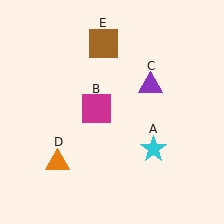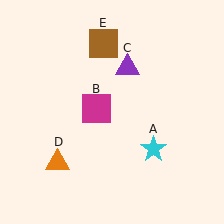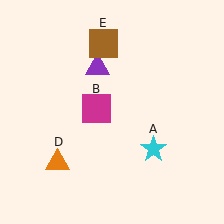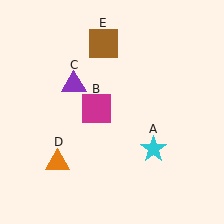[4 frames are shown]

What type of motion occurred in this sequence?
The purple triangle (object C) rotated counterclockwise around the center of the scene.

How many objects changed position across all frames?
1 object changed position: purple triangle (object C).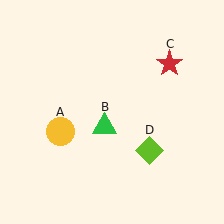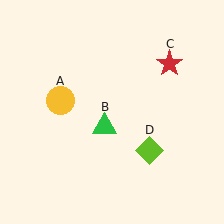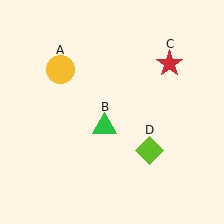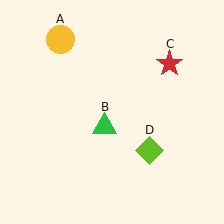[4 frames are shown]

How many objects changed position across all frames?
1 object changed position: yellow circle (object A).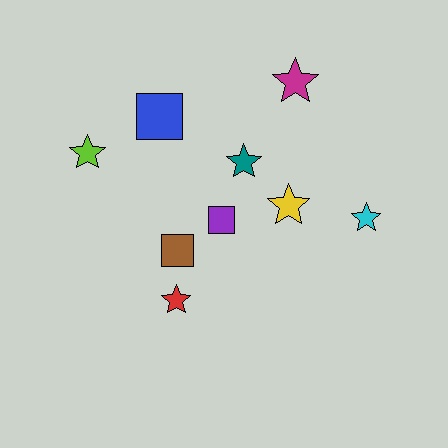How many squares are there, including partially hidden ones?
There are 3 squares.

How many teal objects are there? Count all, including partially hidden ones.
There is 1 teal object.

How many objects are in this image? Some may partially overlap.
There are 9 objects.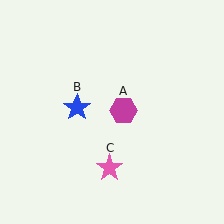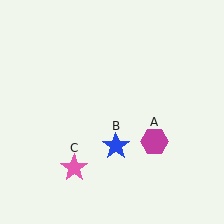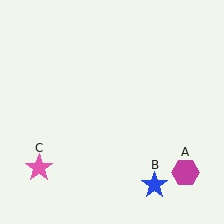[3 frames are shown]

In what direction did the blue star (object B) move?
The blue star (object B) moved down and to the right.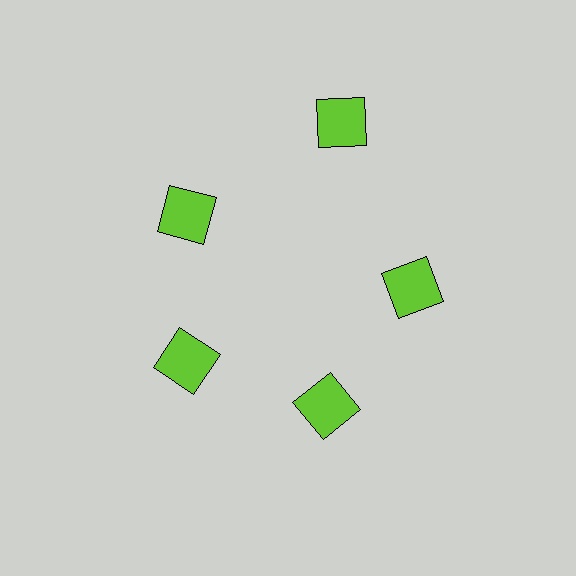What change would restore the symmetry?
The symmetry would be restored by moving it inward, back onto the ring so that all 5 squares sit at equal angles and equal distance from the center.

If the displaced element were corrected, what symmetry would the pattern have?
It would have 5-fold rotational symmetry — the pattern would map onto itself every 72 degrees.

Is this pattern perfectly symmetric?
No. The 5 lime squares are arranged in a ring, but one element near the 1 o'clock position is pushed outward from the center, breaking the 5-fold rotational symmetry.